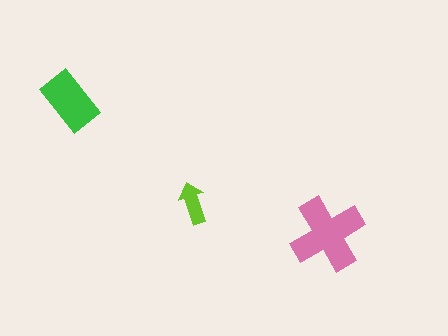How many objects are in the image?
There are 3 objects in the image.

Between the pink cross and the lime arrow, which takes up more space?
The pink cross.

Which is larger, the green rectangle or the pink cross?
The pink cross.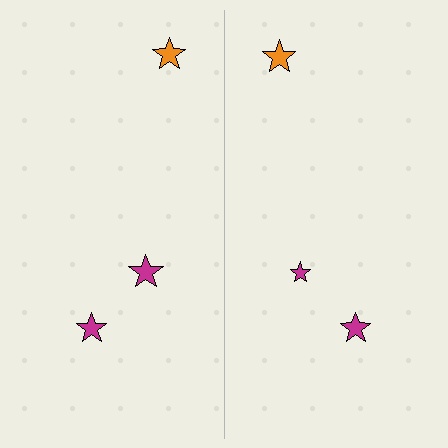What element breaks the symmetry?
The magenta star on the right side has a different size than its mirror counterpart.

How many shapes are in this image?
There are 6 shapes in this image.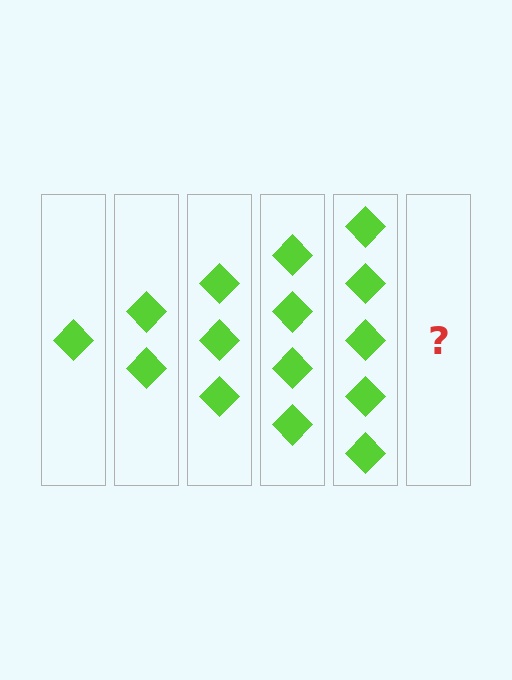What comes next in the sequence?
The next element should be 6 diamonds.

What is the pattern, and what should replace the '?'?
The pattern is that each step adds one more diamond. The '?' should be 6 diamonds.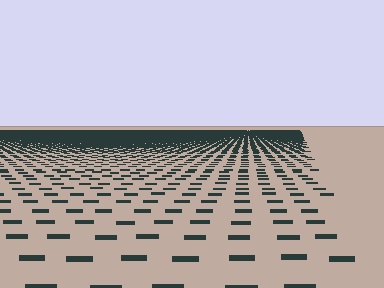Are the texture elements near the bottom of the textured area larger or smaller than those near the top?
Larger. Near the bottom, elements are closer to the viewer and appear at a bigger on-screen size.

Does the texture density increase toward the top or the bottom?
Density increases toward the top.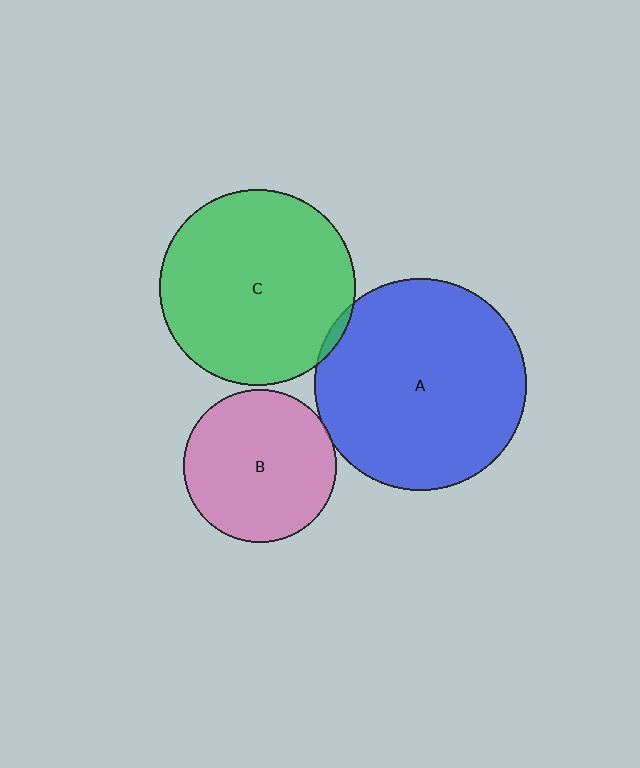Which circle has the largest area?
Circle A (blue).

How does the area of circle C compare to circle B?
Approximately 1.6 times.